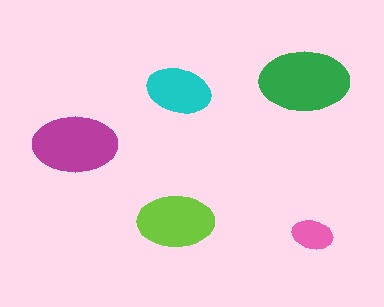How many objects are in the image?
There are 5 objects in the image.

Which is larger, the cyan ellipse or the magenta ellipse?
The magenta one.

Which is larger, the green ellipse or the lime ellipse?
The green one.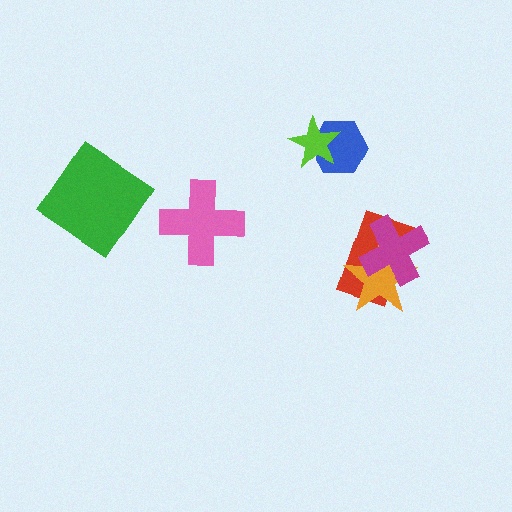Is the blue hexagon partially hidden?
Yes, it is partially covered by another shape.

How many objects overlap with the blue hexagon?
1 object overlaps with the blue hexagon.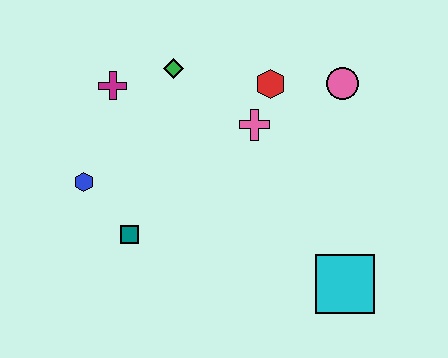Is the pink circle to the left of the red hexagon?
No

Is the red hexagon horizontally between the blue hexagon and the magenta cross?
No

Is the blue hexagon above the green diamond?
No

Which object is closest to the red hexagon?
The pink cross is closest to the red hexagon.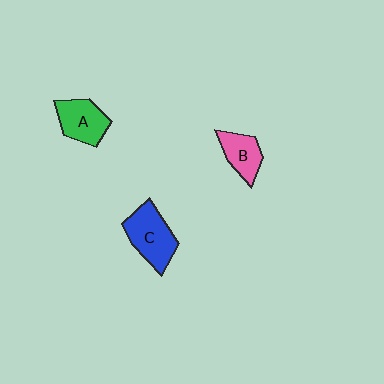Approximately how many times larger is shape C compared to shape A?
Approximately 1.2 times.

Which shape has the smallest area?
Shape B (pink).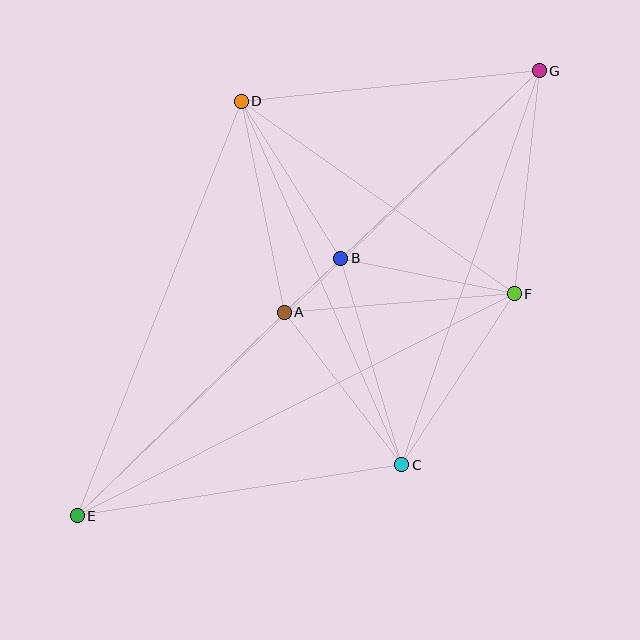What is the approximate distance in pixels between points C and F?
The distance between C and F is approximately 205 pixels.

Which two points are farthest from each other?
Points E and G are farthest from each other.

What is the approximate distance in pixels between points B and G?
The distance between B and G is approximately 273 pixels.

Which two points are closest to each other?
Points A and B are closest to each other.